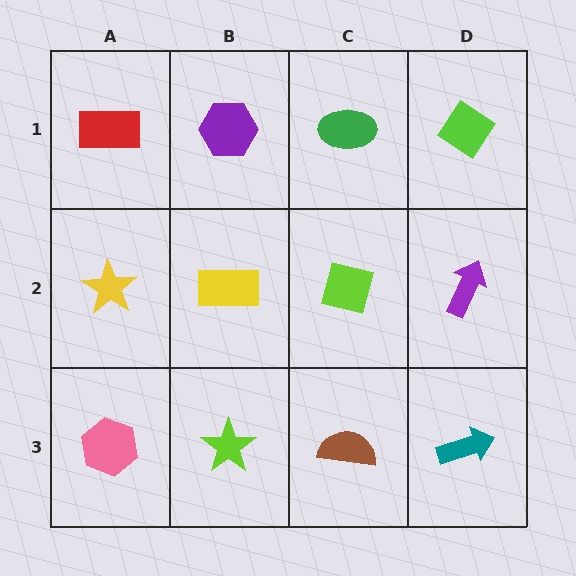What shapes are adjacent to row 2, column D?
A lime diamond (row 1, column D), a teal arrow (row 3, column D), a lime square (row 2, column C).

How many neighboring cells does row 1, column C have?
3.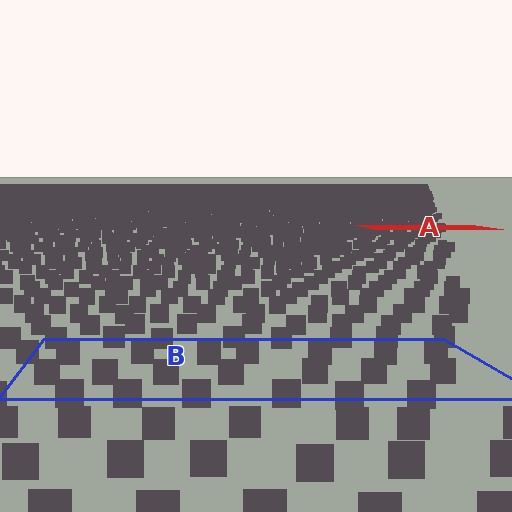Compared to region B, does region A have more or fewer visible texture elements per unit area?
Region A has more texture elements per unit area — they are packed more densely because it is farther away.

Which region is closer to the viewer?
Region B is closer. The texture elements there are larger and more spread out.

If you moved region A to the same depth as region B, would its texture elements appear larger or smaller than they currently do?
They would appear larger. At a closer depth, the same texture elements are projected at a bigger on-screen size.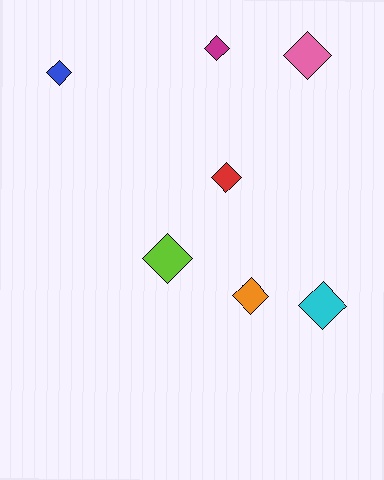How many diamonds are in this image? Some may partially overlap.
There are 7 diamonds.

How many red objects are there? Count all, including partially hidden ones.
There is 1 red object.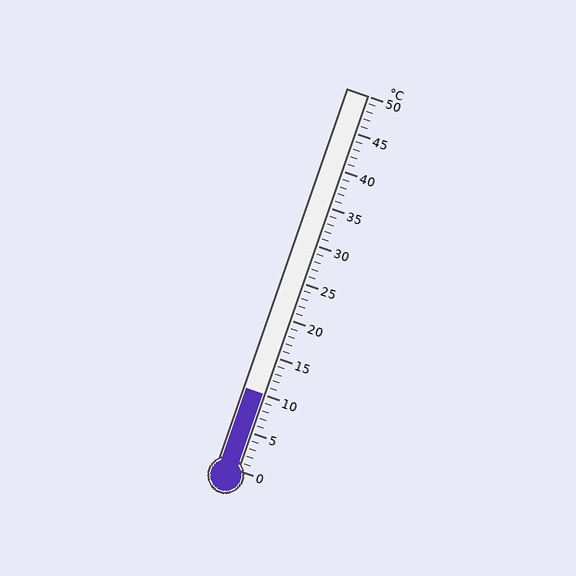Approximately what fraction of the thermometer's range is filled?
The thermometer is filled to approximately 20% of its range.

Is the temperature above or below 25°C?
The temperature is below 25°C.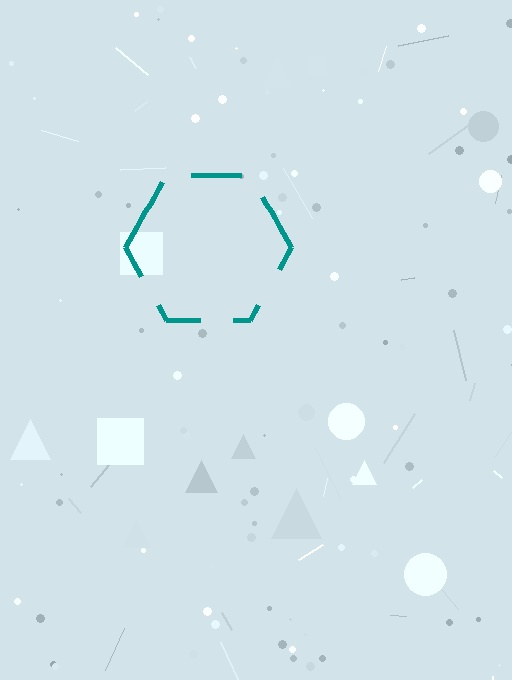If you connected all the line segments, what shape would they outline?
They would outline a hexagon.